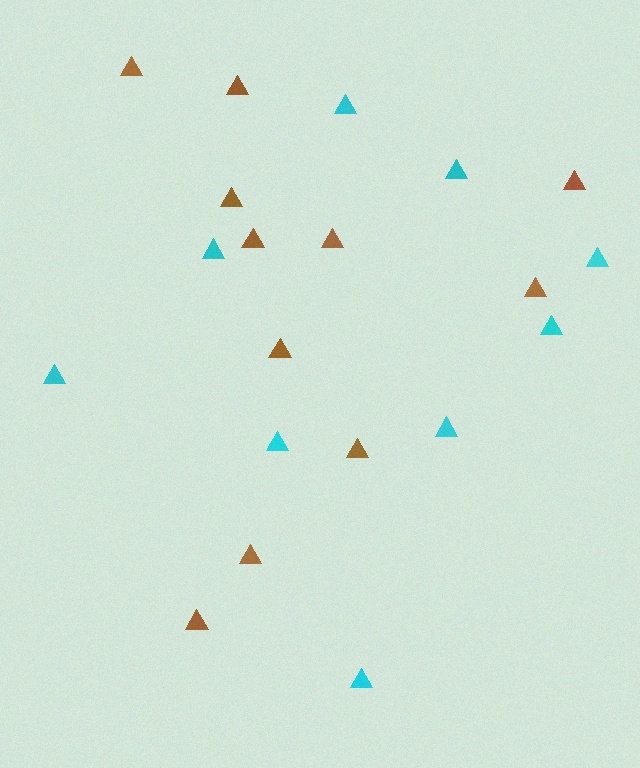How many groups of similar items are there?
There are 2 groups: one group of cyan triangles (9) and one group of brown triangles (11).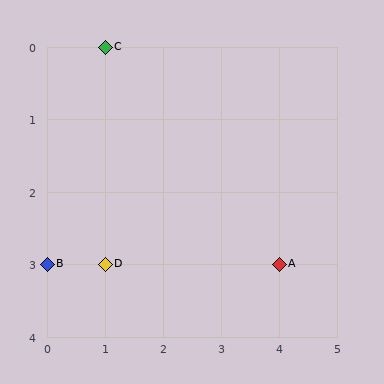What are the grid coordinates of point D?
Point D is at grid coordinates (1, 3).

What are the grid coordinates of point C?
Point C is at grid coordinates (1, 0).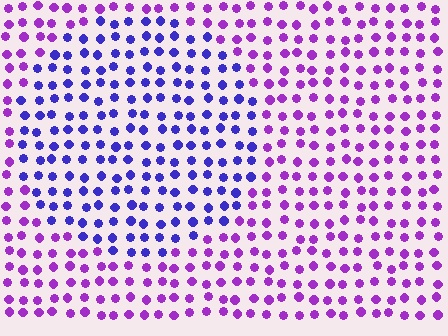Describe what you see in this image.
The image is filled with small purple elements in a uniform arrangement. A circle-shaped region is visible where the elements are tinted to a slightly different hue, forming a subtle color boundary.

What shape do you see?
I see a circle.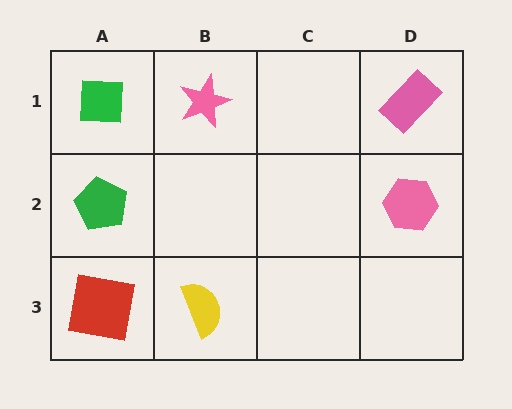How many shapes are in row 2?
2 shapes.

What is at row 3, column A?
A red square.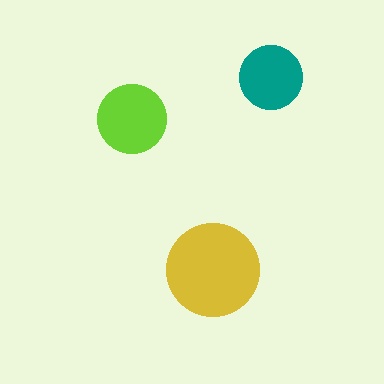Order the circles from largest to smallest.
the yellow one, the lime one, the teal one.